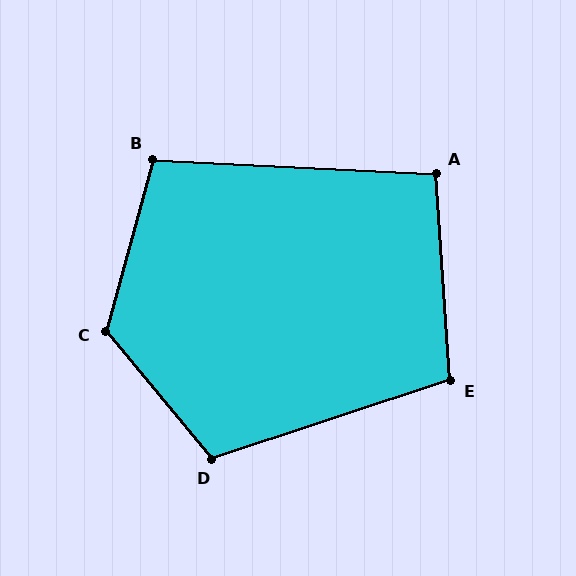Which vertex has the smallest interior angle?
A, at approximately 97 degrees.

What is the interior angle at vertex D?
Approximately 112 degrees (obtuse).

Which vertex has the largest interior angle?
C, at approximately 125 degrees.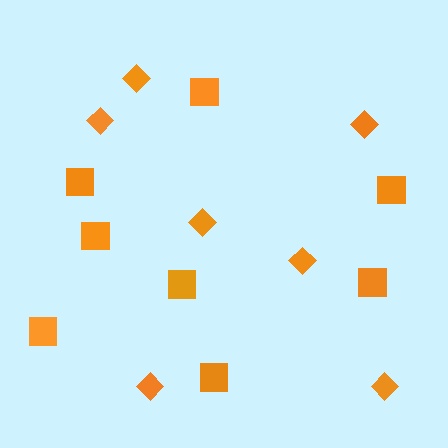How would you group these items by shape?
There are 2 groups: one group of diamonds (7) and one group of squares (8).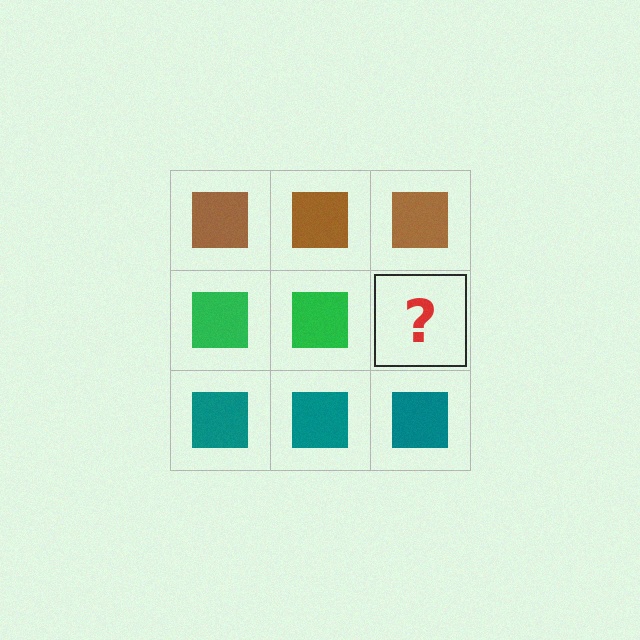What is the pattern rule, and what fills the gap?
The rule is that each row has a consistent color. The gap should be filled with a green square.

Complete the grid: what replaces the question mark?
The question mark should be replaced with a green square.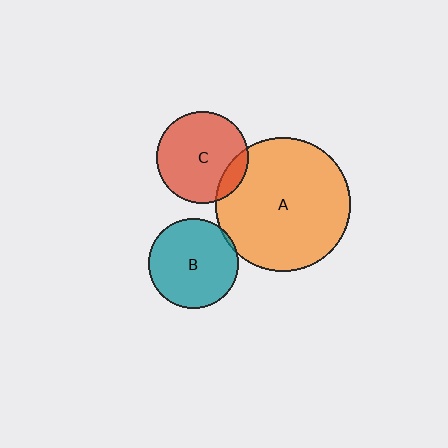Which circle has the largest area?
Circle A (orange).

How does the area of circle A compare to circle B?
Approximately 2.2 times.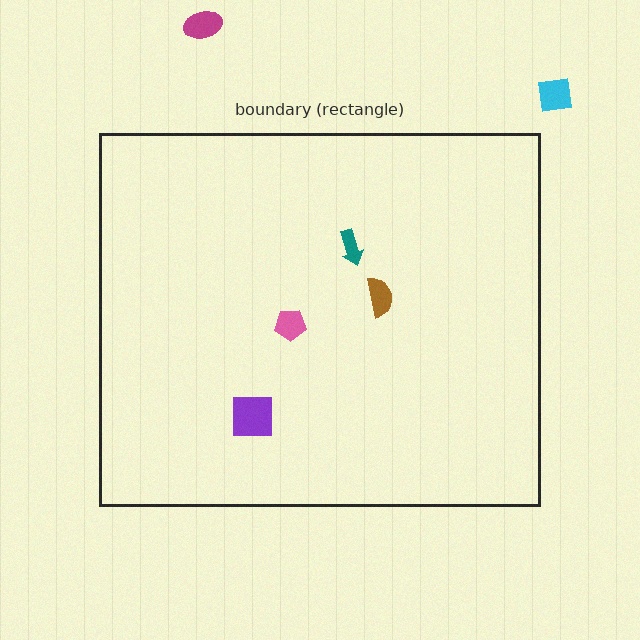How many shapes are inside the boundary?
4 inside, 2 outside.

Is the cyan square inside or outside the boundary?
Outside.